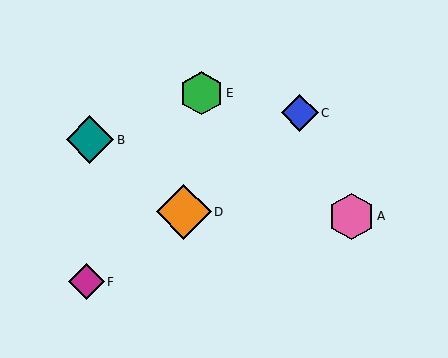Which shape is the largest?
The orange diamond (labeled D) is the largest.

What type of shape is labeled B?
Shape B is a teal diamond.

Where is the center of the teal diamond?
The center of the teal diamond is at (90, 140).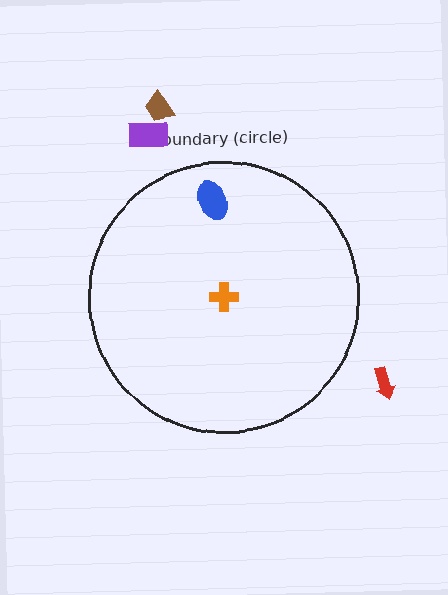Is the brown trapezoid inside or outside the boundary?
Outside.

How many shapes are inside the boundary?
2 inside, 3 outside.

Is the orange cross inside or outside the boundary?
Inside.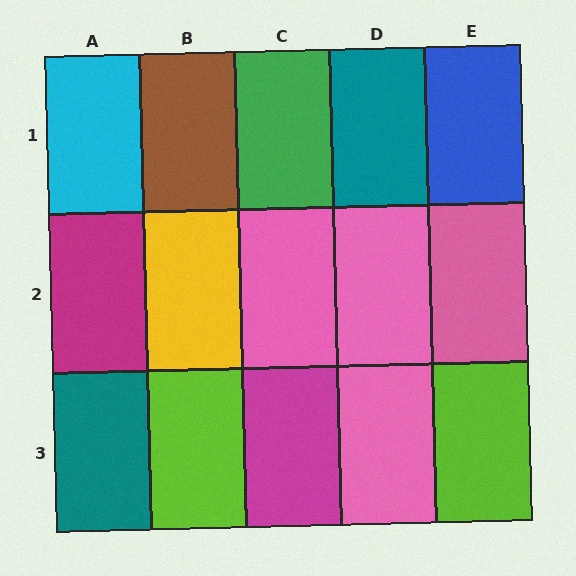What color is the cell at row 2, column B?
Yellow.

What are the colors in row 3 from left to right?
Teal, lime, magenta, pink, lime.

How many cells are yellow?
1 cell is yellow.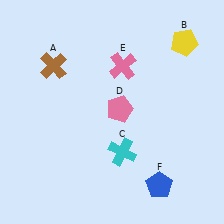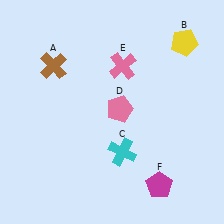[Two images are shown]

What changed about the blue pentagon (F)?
In Image 1, F is blue. In Image 2, it changed to magenta.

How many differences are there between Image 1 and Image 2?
There is 1 difference between the two images.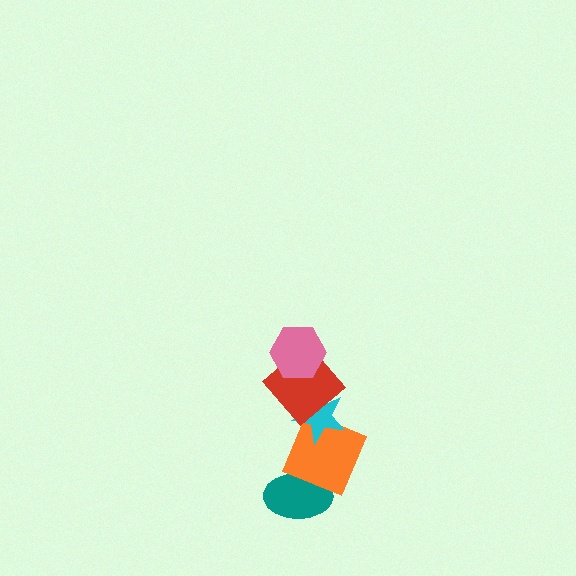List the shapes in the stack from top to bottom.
From top to bottom: the pink hexagon, the red diamond, the cyan star, the orange square, the teal ellipse.